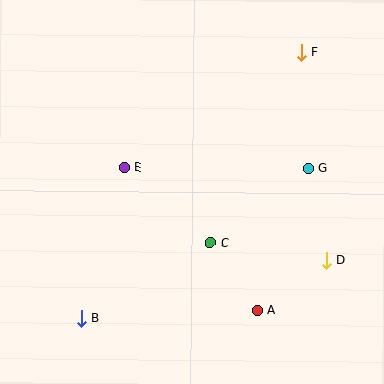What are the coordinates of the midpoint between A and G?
The midpoint between A and G is at (283, 239).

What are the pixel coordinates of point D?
Point D is at (327, 261).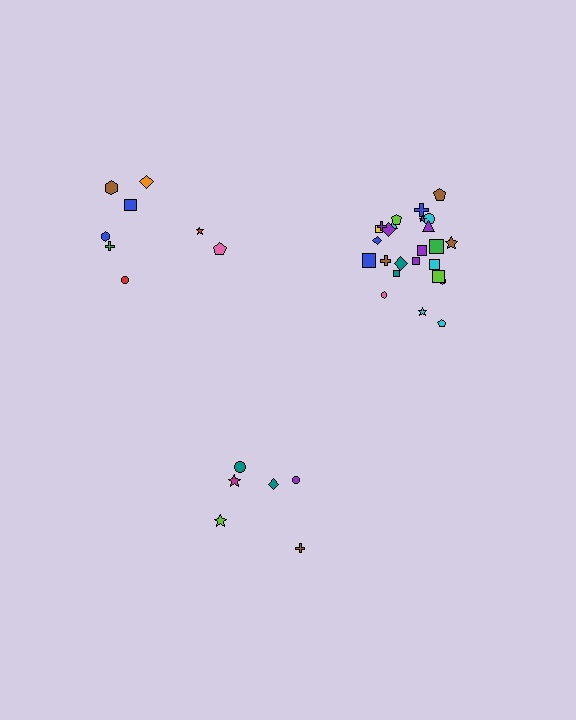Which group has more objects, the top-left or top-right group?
The top-right group.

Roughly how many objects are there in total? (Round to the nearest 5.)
Roughly 40 objects in total.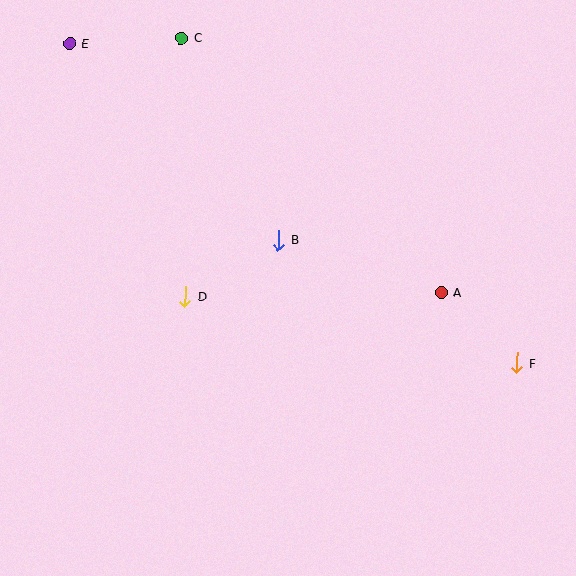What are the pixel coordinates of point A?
Point A is at (441, 292).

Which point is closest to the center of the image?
Point B at (278, 240) is closest to the center.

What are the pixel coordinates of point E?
Point E is at (70, 43).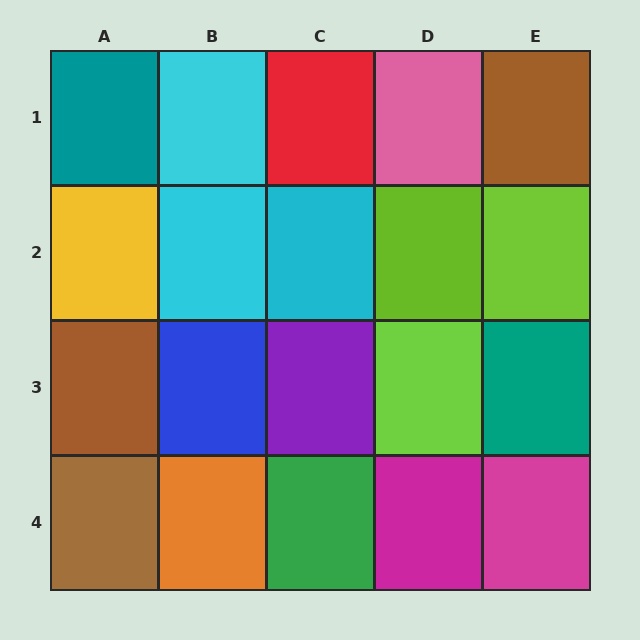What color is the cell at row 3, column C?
Purple.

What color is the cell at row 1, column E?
Brown.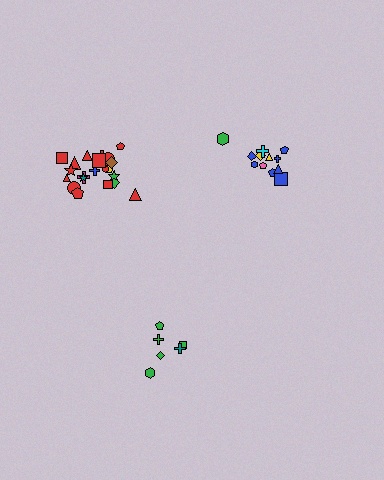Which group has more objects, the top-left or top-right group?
The top-left group.